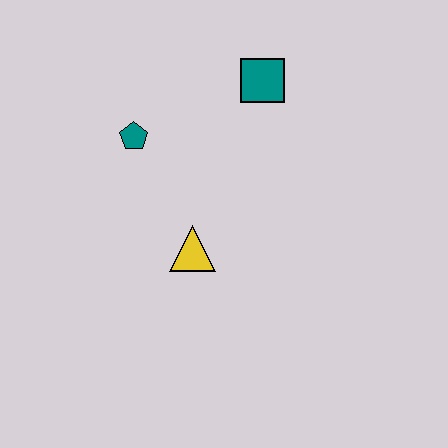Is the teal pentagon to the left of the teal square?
Yes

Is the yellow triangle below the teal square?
Yes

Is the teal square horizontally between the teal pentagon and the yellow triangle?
No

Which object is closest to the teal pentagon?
The yellow triangle is closest to the teal pentagon.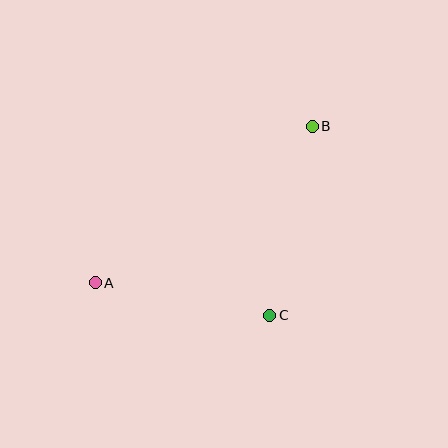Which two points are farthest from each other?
Points A and B are farthest from each other.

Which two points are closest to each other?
Points A and C are closest to each other.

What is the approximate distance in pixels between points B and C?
The distance between B and C is approximately 193 pixels.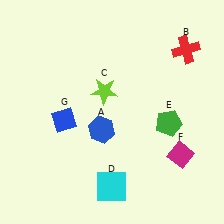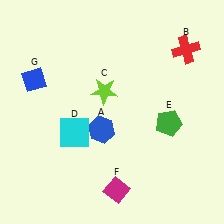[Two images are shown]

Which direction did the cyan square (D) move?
The cyan square (D) moved up.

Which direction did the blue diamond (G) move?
The blue diamond (G) moved up.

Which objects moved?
The objects that moved are: the cyan square (D), the magenta diamond (F), the blue diamond (G).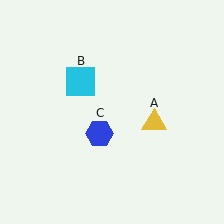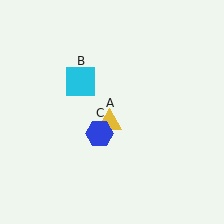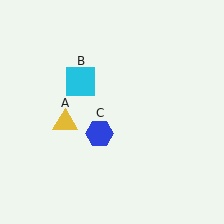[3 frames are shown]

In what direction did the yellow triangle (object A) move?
The yellow triangle (object A) moved left.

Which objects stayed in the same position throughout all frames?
Cyan square (object B) and blue hexagon (object C) remained stationary.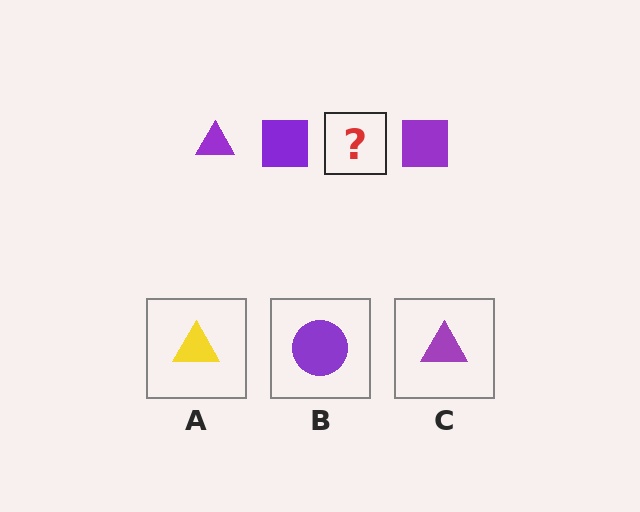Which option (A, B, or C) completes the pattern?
C.